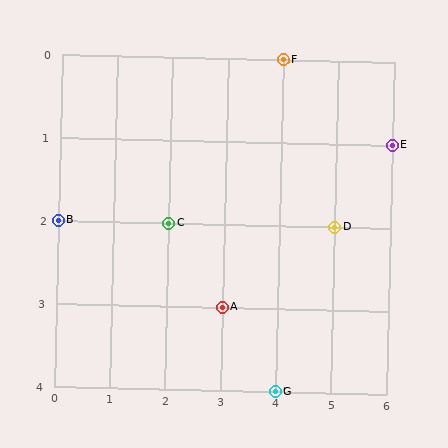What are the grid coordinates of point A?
Point A is at grid coordinates (3, 3).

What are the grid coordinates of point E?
Point E is at grid coordinates (6, 1).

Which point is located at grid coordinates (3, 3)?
Point A is at (3, 3).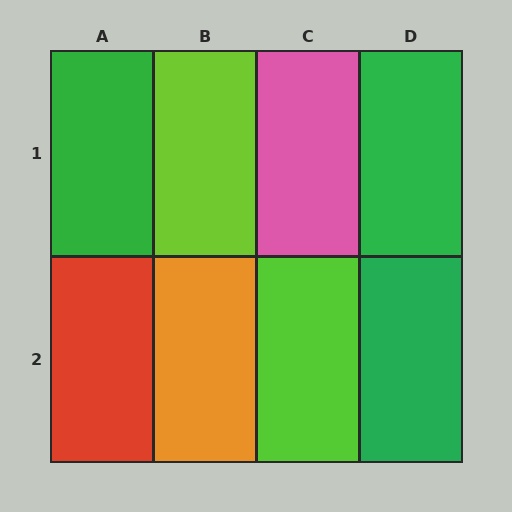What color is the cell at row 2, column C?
Lime.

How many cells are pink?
1 cell is pink.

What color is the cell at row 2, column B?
Orange.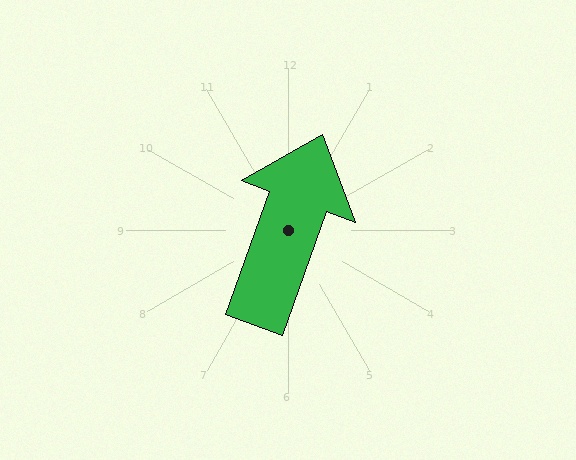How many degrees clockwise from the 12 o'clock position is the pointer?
Approximately 20 degrees.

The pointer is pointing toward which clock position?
Roughly 1 o'clock.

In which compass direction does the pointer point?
North.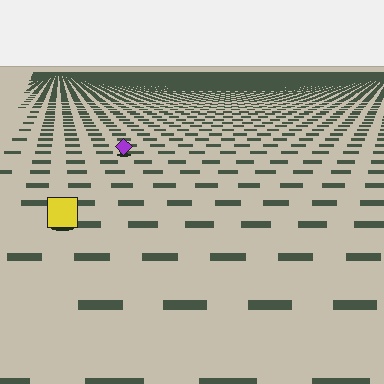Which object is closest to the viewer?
The yellow square is closest. The texture marks near it are larger and more spread out.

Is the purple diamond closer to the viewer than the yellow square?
No. The yellow square is closer — you can tell from the texture gradient: the ground texture is coarser near it.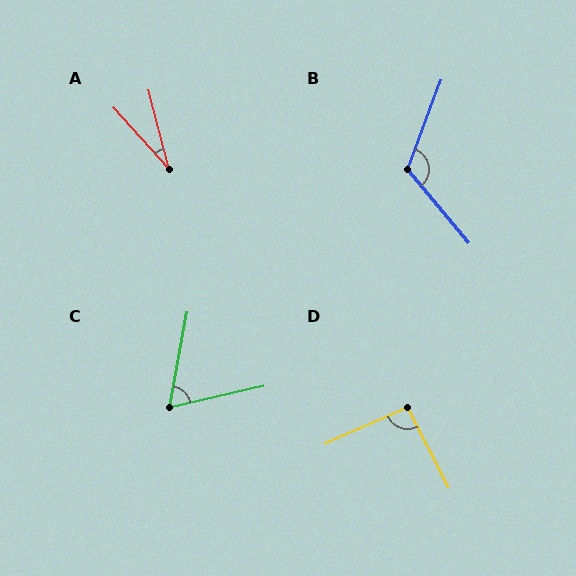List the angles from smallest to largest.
A (28°), C (67°), D (94°), B (119°).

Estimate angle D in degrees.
Approximately 94 degrees.